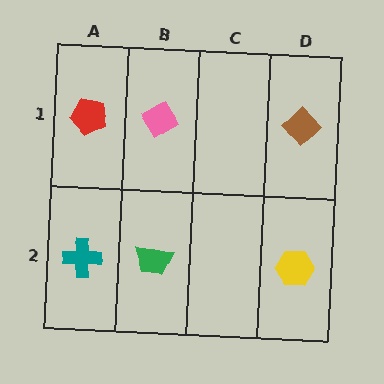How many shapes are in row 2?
3 shapes.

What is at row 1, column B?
A pink diamond.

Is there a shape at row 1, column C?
No, that cell is empty.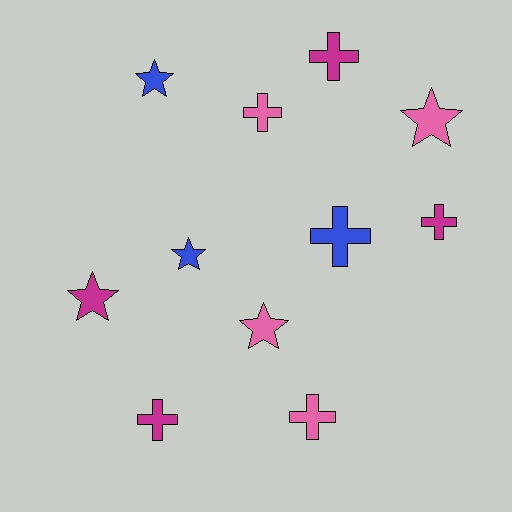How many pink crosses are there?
There are 2 pink crosses.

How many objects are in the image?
There are 11 objects.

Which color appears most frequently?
Magenta, with 4 objects.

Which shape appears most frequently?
Cross, with 6 objects.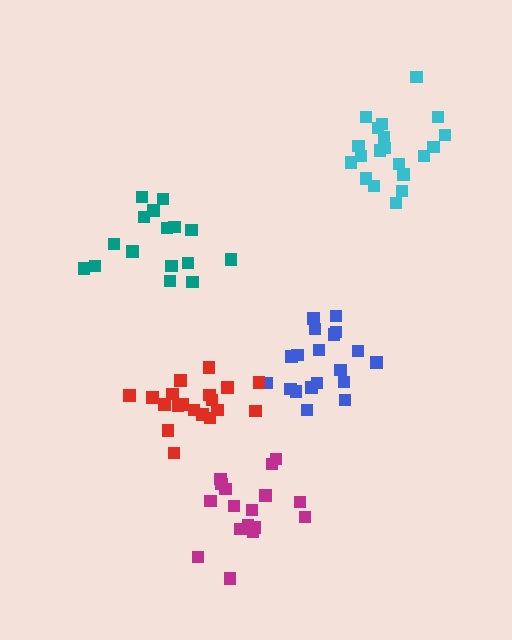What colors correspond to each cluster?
The clusters are colored: teal, blue, magenta, red, cyan.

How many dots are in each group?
Group 1: 16 dots, Group 2: 19 dots, Group 3: 17 dots, Group 4: 19 dots, Group 5: 20 dots (91 total).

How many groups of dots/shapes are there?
There are 5 groups.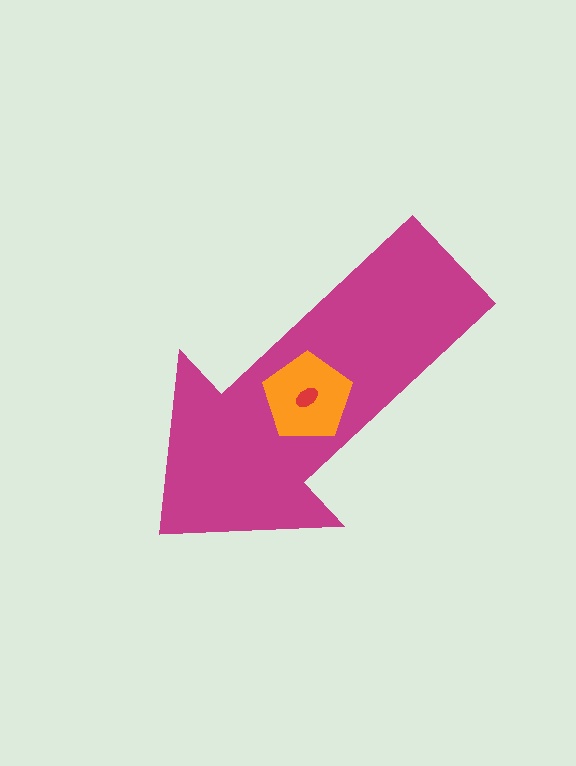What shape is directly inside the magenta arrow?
The orange pentagon.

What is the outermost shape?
The magenta arrow.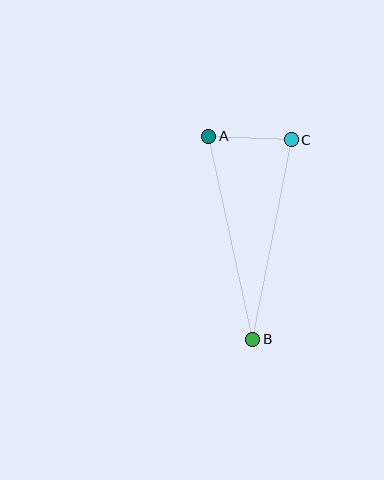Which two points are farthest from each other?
Points A and B are farthest from each other.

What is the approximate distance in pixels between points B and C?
The distance between B and C is approximately 203 pixels.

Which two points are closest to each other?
Points A and C are closest to each other.